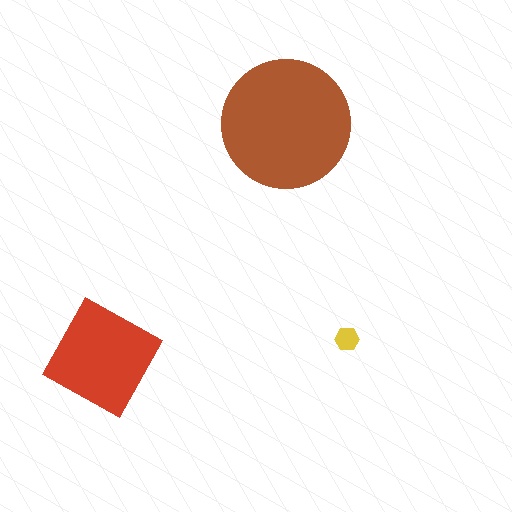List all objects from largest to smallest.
The brown circle, the red diamond, the yellow hexagon.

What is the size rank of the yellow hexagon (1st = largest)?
3rd.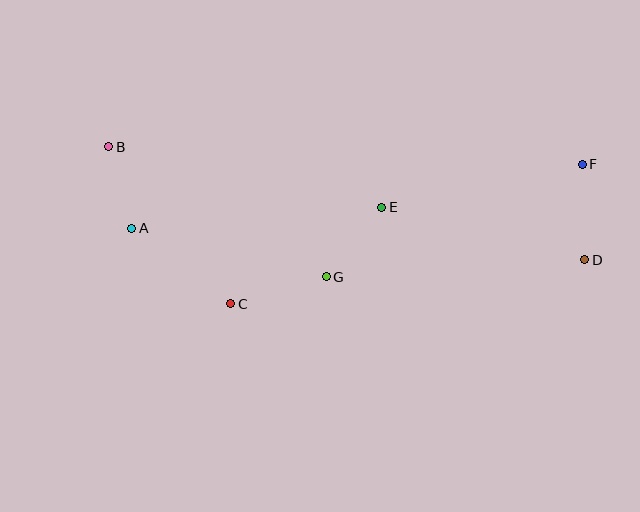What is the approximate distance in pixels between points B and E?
The distance between B and E is approximately 280 pixels.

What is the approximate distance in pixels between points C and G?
The distance between C and G is approximately 99 pixels.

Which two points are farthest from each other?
Points B and D are farthest from each other.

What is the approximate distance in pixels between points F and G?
The distance between F and G is approximately 280 pixels.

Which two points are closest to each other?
Points A and B are closest to each other.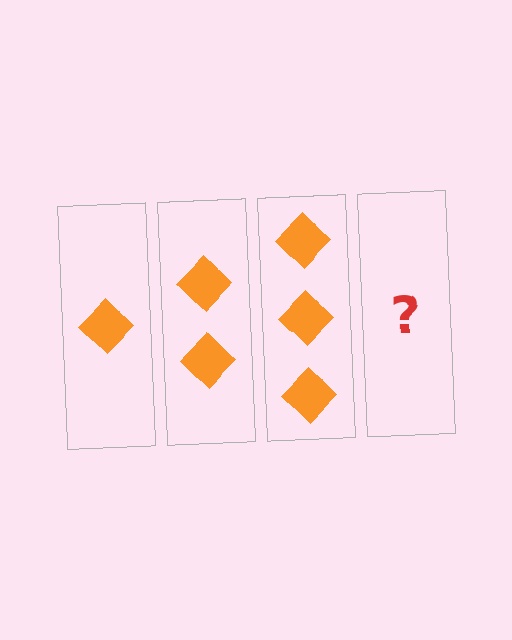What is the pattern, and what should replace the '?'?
The pattern is that each step adds one more diamond. The '?' should be 4 diamonds.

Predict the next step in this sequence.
The next step is 4 diamonds.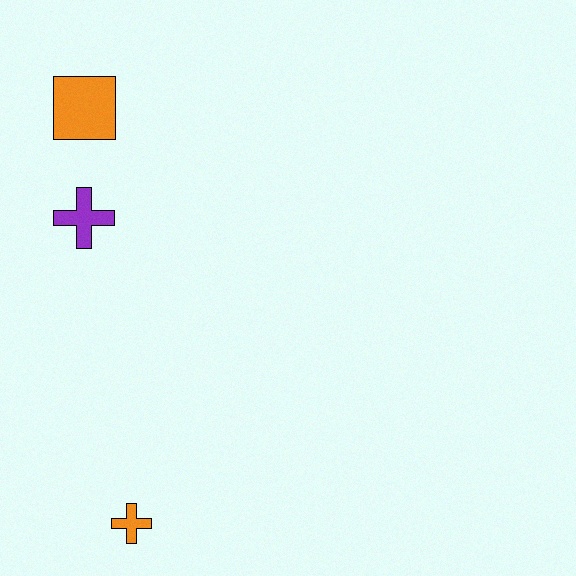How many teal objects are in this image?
There are no teal objects.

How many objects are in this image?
There are 3 objects.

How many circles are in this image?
There are no circles.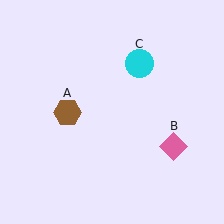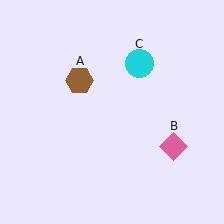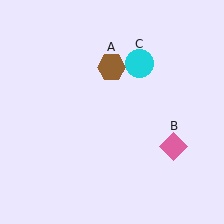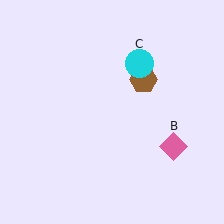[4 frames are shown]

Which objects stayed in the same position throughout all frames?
Pink diamond (object B) and cyan circle (object C) remained stationary.